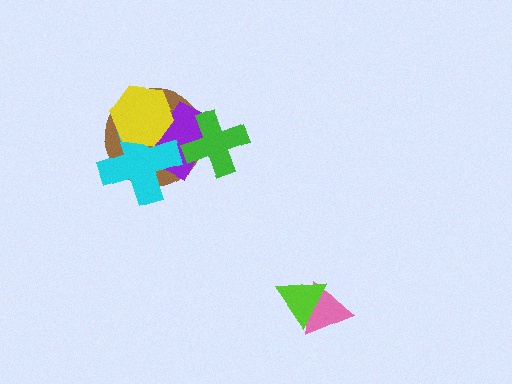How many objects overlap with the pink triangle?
1 object overlaps with the pink triangle.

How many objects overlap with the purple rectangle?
4 objects overlap with the purple rectangle.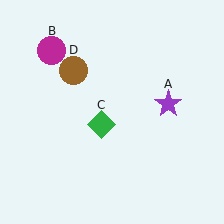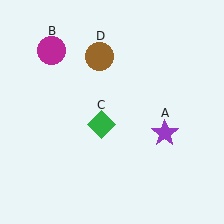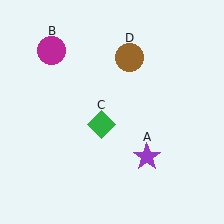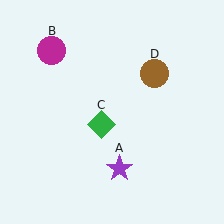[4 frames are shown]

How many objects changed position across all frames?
2 objects changed position: purple star (object A), brown circle (object D).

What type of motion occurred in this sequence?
The purple star (object A), brown circle (object D) rotated clockwise around the center of the scene.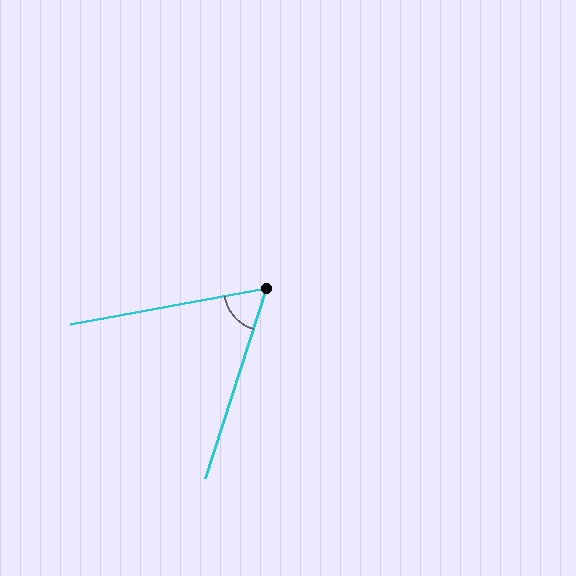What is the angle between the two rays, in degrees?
Approximately 62 degrees.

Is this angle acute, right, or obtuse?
It is acute.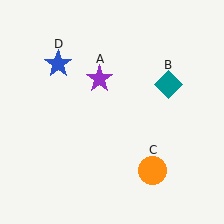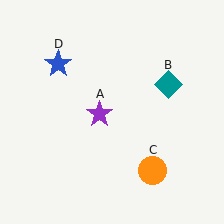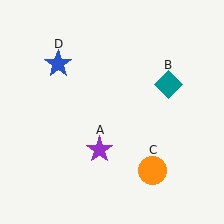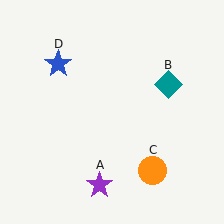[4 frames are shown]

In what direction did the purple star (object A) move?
The purple star (object A) moved down.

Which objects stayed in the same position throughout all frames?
Teal diamond (object B) and orange circle (object C) and blue star (object D) remained stationary.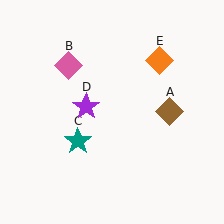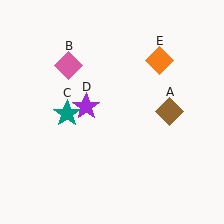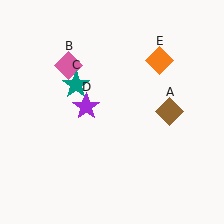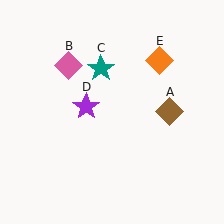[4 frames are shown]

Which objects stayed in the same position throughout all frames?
Brown diamond (object A) and pink diamond (object B) and purple star (object D) and orange diamond (object E) remained stationary.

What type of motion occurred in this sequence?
The teal star (object C) rotated clockwise around the center of the scene.